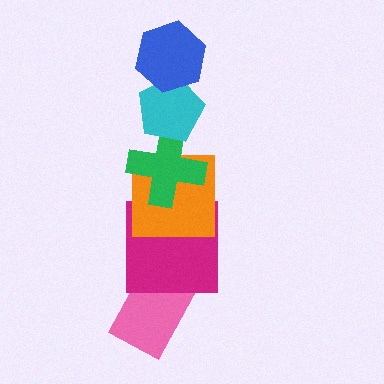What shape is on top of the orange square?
The green cross is on top of the orange square.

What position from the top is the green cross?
The green cross is 3rd from the top.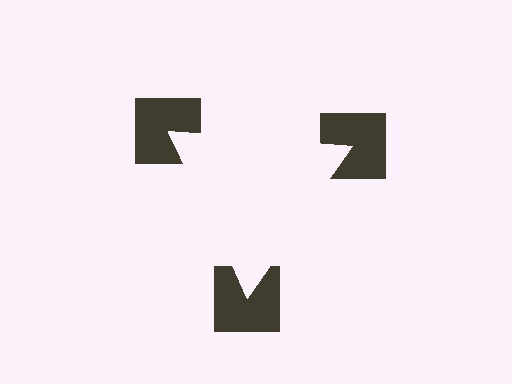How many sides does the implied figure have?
3 sides.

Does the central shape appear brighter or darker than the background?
It typically appears slightly brighter than the background, even though no actual brightness change is drawn.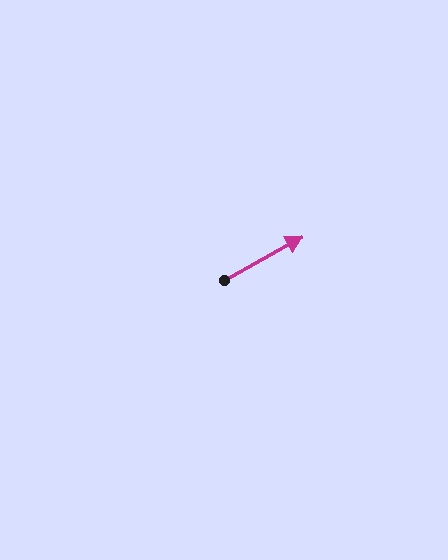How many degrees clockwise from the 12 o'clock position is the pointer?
Approximately 61 degrees.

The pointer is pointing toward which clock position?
Roughly 2 o'clock.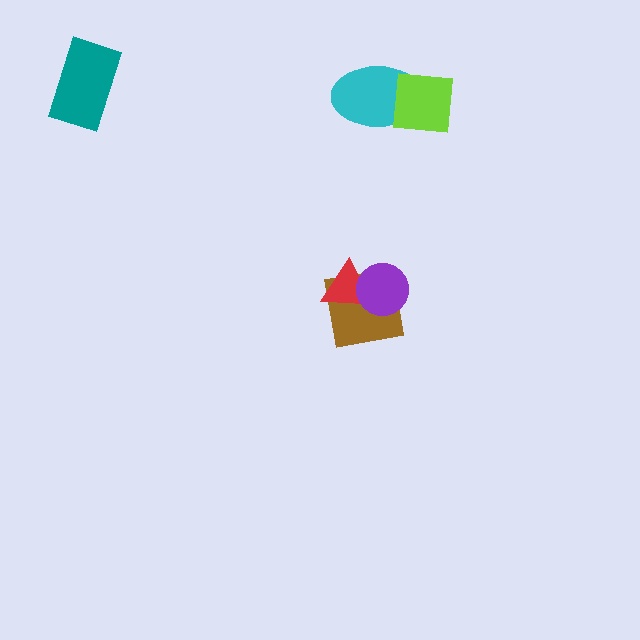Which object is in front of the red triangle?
The purple circle is in front of the red triangle.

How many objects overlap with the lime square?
1 object overlaps with the lime square.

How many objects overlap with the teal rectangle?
0 objects overlap with the teal rectangle.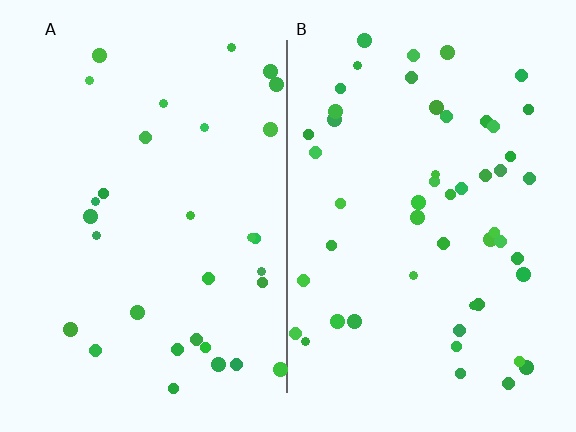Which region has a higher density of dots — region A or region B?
B (the right).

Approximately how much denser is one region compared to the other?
Approximately 1.6× — region B over region A.